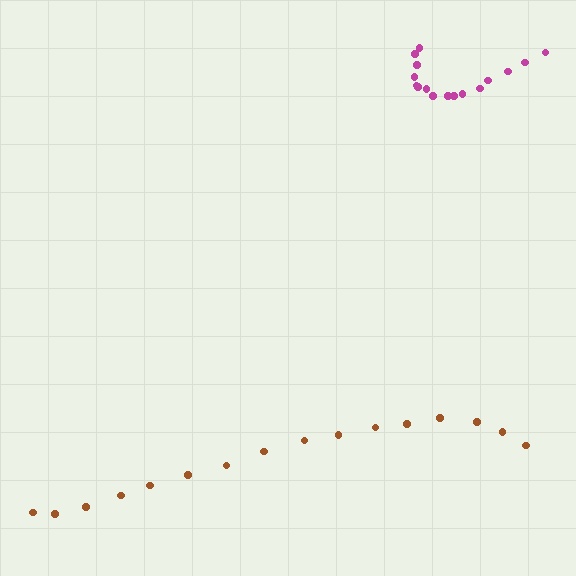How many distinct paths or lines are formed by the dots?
There are 2 distinct paths.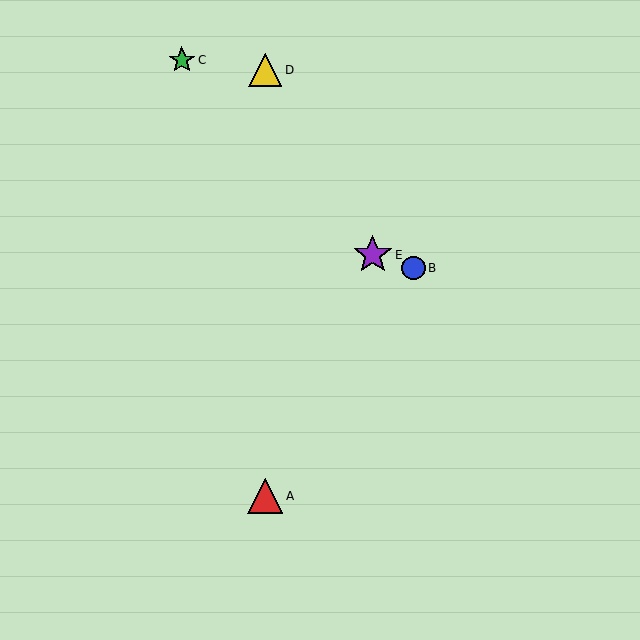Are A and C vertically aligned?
No, A is at x≈265 and C is at x≈182.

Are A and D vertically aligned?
Yes, both are at x≈265.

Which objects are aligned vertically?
Objects A, D are aligned vertically.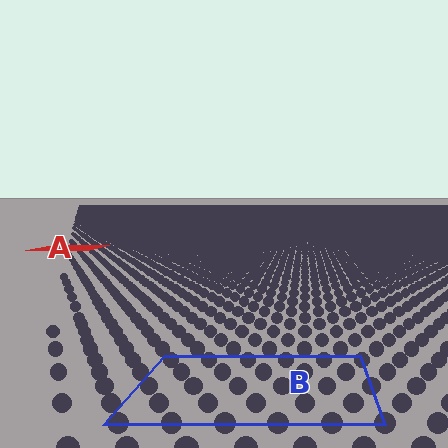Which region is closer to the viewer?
Region B is closer. The texture elements there are larger and more spread out.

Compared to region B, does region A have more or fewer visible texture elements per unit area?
Region A has more texture elements per unit area — they are packed more densely because it is farther away.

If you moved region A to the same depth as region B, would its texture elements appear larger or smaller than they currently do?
They would appear larger. At a closer depth, the same texture elements are projected at a bigger on-screen size.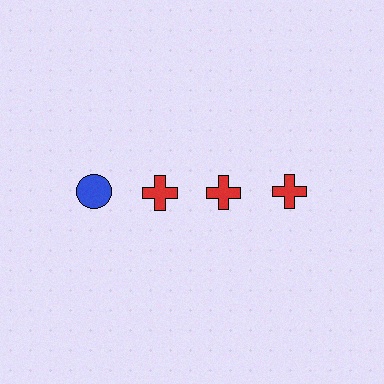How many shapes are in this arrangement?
There are 4 shapes arranged in a grid pattern.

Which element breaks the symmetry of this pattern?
The blue circle in the top row, leftmost column breaks the symmetry. All other shapes are red crosses.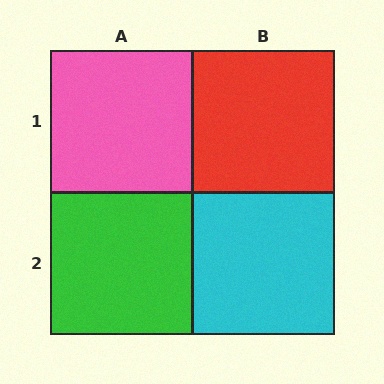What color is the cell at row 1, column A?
Pink.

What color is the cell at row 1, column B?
Red.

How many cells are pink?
1 cell is pink.